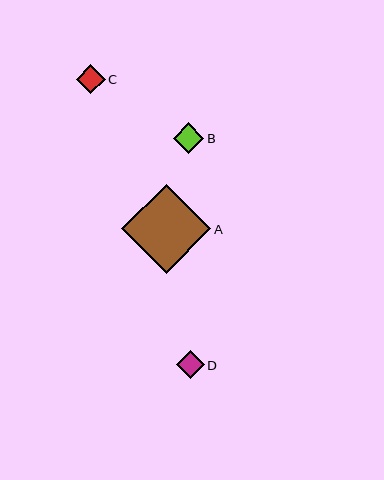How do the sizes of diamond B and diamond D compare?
Diamond B and diamond D are approximately the same size.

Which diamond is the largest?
Diamond A is the largest with a size of approximately 89 pixels.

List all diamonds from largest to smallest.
From largest to smallest: A, B, C, D.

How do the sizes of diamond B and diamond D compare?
Diamond B and diamond D are approximately the same size.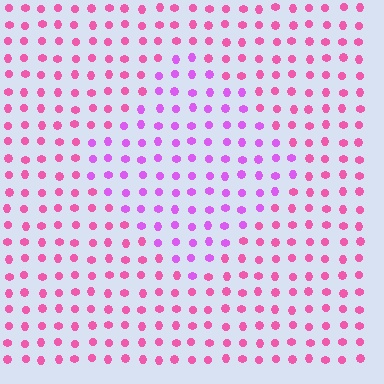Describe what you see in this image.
The image is filled with small pink elements in a uniform arrangement. A diamond-shaped region is visible where the elements are tinted to a slightly different hue, forming a subtle color boundary.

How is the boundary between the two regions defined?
The boundary is defined purely by a slight shift in hue (about 36 degrees). Spacing, size, and orientation are identical on both sides.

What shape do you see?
I see a diamond.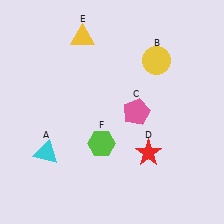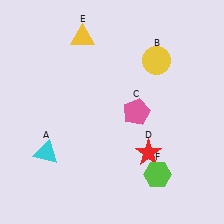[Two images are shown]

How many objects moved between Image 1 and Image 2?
1 object moved between the two images.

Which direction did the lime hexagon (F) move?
The lime hexagon (F) moved right.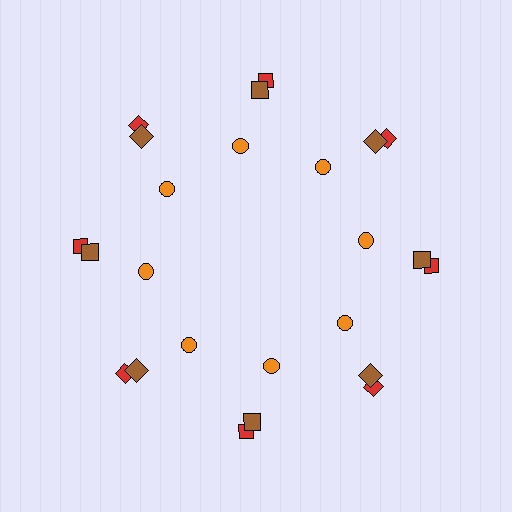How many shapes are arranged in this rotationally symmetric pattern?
There are 24 shapes, arranged in 8 groups of 3.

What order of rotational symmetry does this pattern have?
This pattern has 8-fold rotational symmetry.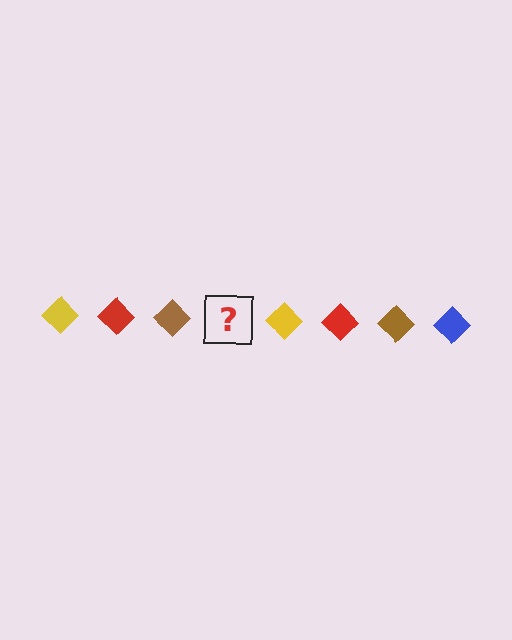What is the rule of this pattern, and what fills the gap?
The rule is that the pattern cycles through yellow, red, brown, blue diamonds. The gap should be filled with a blue diamond.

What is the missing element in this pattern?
The missing element is a blue diamond.